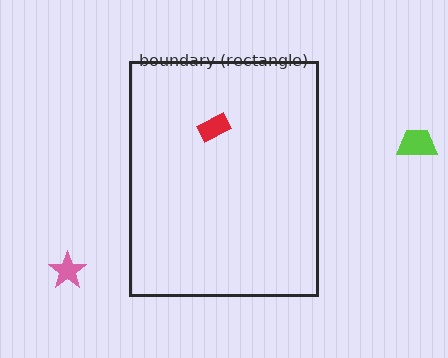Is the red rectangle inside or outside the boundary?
Inside.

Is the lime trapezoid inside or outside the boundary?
Outside.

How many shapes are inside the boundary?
1 inside, 2 outside.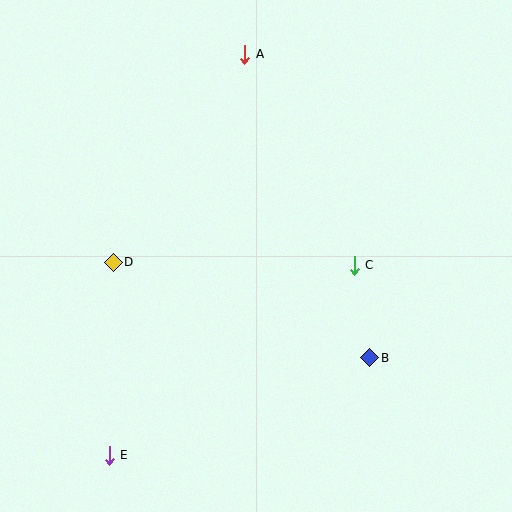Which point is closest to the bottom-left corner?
Point E is closest to the bottom-left corner.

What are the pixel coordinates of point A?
Point A is at (245, 54).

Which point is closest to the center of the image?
Point C at (354, 265) is closest to the center.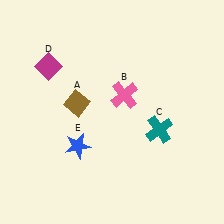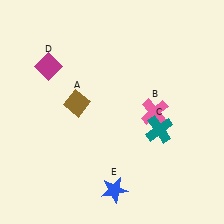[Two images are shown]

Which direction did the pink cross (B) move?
The pink cross (B) moved right.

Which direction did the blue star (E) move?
The blue star (E) moved down.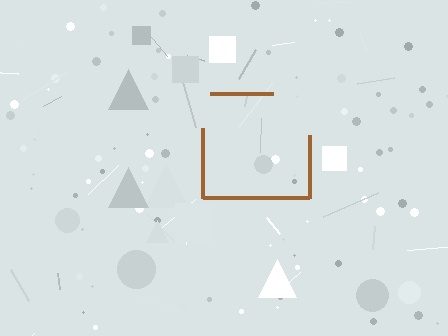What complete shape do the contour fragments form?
The contour fragments form a square.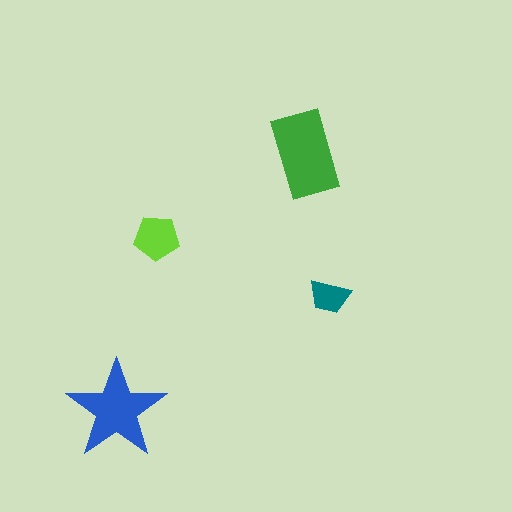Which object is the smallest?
The teal trapezoid.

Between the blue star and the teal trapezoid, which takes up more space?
The blue star.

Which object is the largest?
The green rectangle.